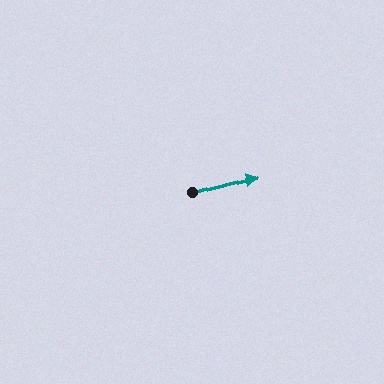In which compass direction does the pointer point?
East.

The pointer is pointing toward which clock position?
Roughly 3 o'clock.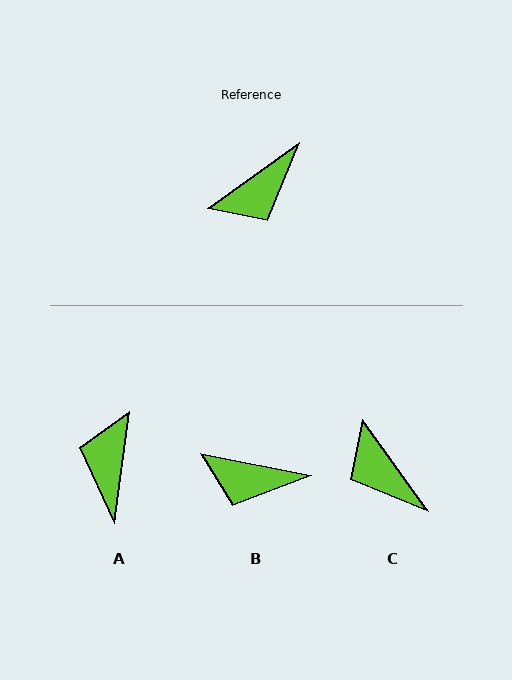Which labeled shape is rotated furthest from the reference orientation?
A, about 133 degrees away.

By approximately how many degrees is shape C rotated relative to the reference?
Approximately 90 degrees clockwise.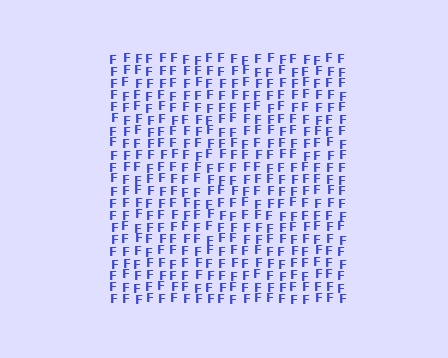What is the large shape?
The large shape is a square.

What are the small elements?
The small elements are letter F's.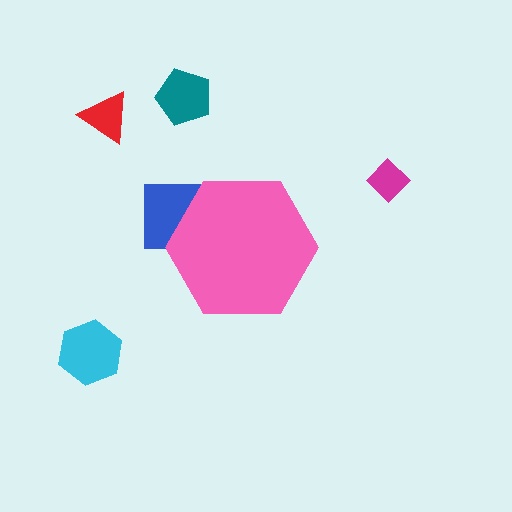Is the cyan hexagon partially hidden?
No, the cyan hexagon is fully visible.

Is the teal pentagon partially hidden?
No, the teal pentagon is fully visible.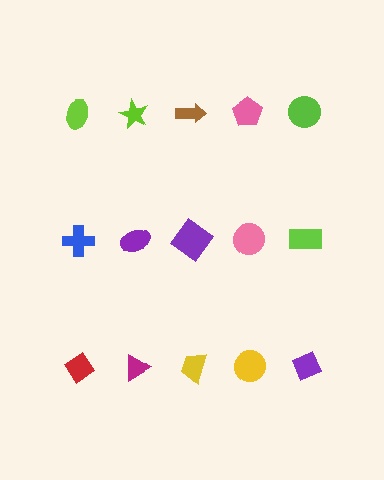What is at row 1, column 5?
A lime circle.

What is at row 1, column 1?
A lime ellipse.